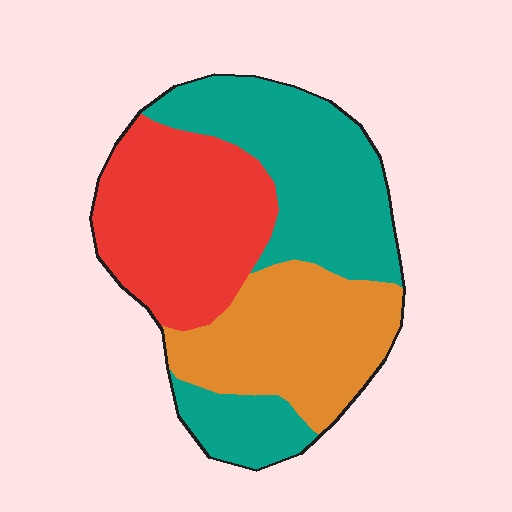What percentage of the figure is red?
Red covers roughly 30% of the figure.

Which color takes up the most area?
Teal, at roughly 40%.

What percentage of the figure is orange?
Orange covers roughly 30% of the figure.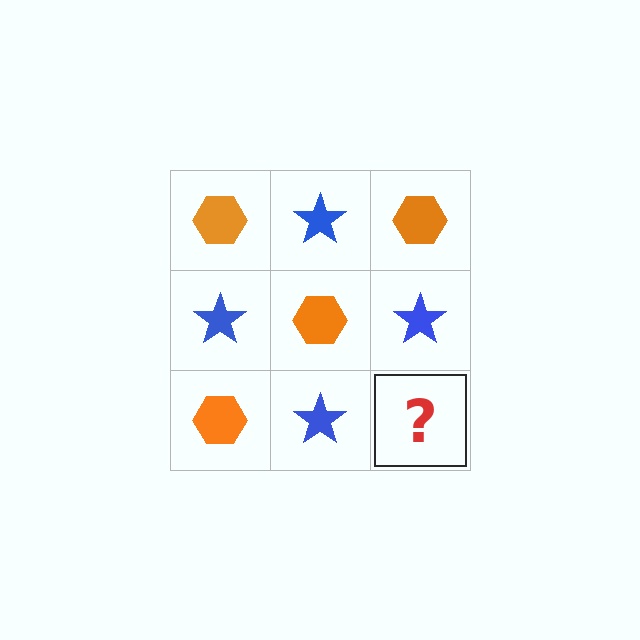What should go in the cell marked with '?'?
The missing cell should contain an orange hexagon.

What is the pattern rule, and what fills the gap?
The rule is that it alternates orange hexagon and blue star in a checkerboard pattern. The gap should be filled with an orange hexagon.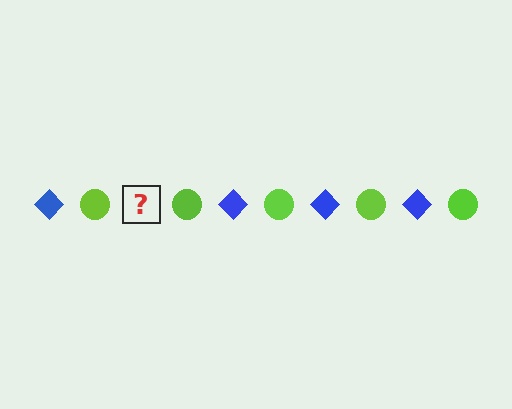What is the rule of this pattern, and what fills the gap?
The rule is that the pattern alternates between blue diamond and lime circle. The gap should be filled with a blue diamond.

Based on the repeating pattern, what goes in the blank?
The blank should be a blue diamond.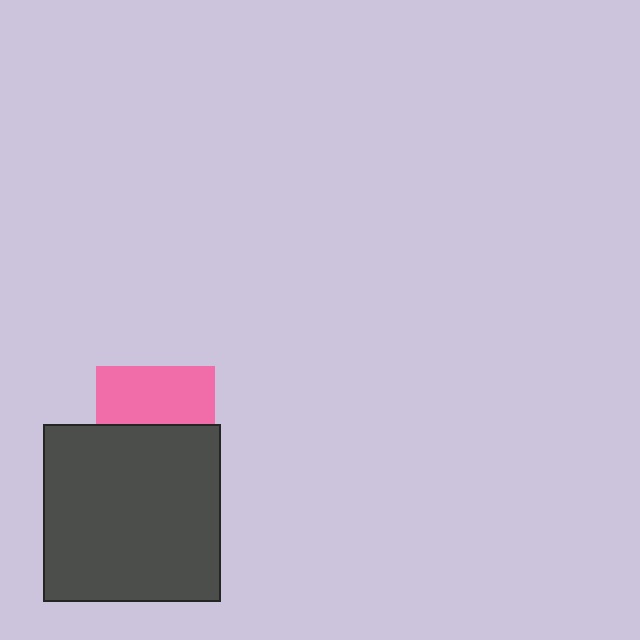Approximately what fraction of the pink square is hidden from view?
Roughly 52% of the pink square is hidden behind the dark gray square.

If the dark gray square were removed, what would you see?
You would see the complete pink square.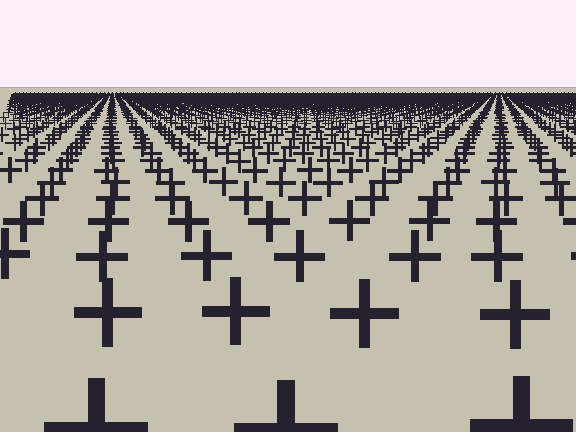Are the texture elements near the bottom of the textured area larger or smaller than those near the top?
Larger. Near the bottom, elements are closer to the viewer and appear at a bigger on-screen size.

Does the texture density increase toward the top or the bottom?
Density increases toward the top.